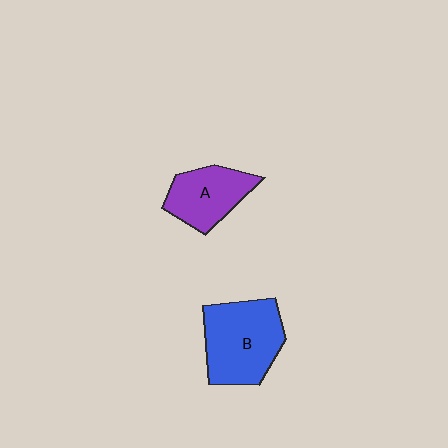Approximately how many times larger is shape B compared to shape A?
Approximately 1.4 times.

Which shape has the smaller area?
Shape A (purple).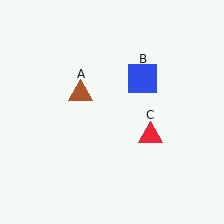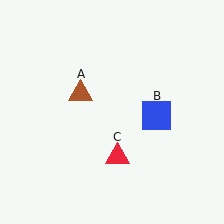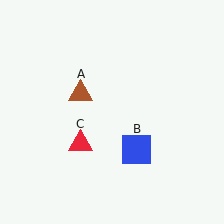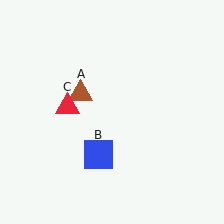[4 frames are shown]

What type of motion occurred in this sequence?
The blue square (object B), red triangle (object C) rotated clockwise around the center of the scene.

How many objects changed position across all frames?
2 objects changed position: blue square (object B), red triangle (object C).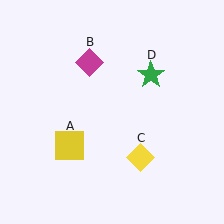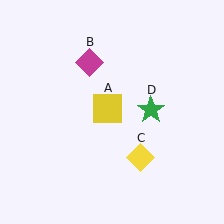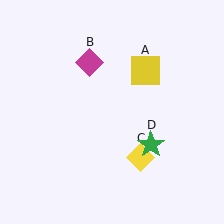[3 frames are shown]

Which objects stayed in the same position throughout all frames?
Magenta diamond (object B) and yellow diamond (object C) remained stationary.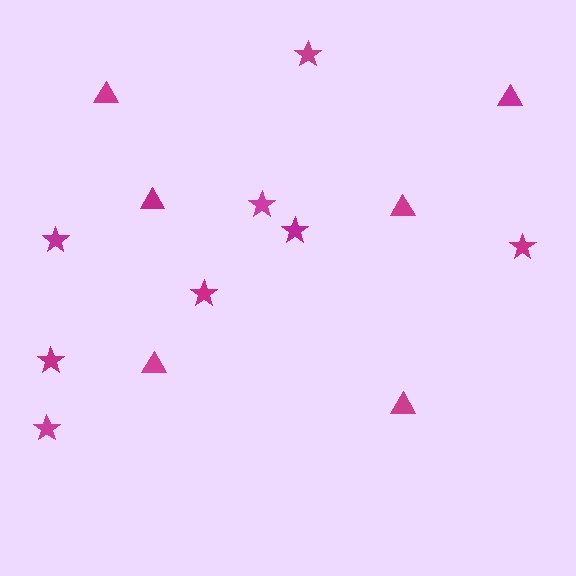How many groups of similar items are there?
There are 2 groups: one group of stars (8) and one group of triangles (6).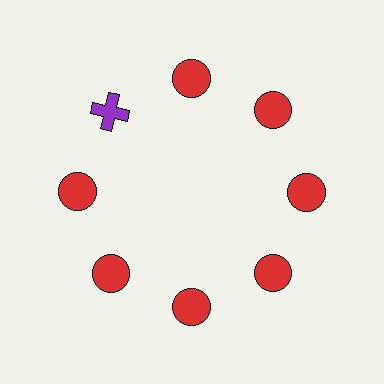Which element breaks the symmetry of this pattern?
The purple cross at roughly the 10 o'clock position breaks the symmetry. All other shapes are red circles.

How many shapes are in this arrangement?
There are 8 shapes arranged in a ring pattern.